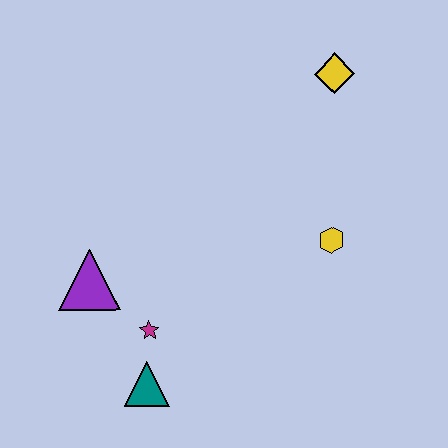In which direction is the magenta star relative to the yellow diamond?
The magenta star is below the yellow diamond.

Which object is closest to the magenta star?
The teal triangle is closest to the magenta star.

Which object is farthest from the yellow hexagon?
The purple triangle is farthest from the yellow hexagon.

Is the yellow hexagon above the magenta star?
Yes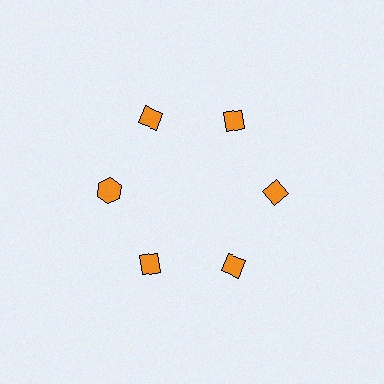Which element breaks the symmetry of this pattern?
The orange hexagon at roughly the 9 o'clock position breaks the symmetry. All other shapes are orange diamonds.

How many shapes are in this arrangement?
There are 6 shapes arranged in a ring pattern.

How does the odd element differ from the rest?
It has a different shape: hexagon instead of diamond.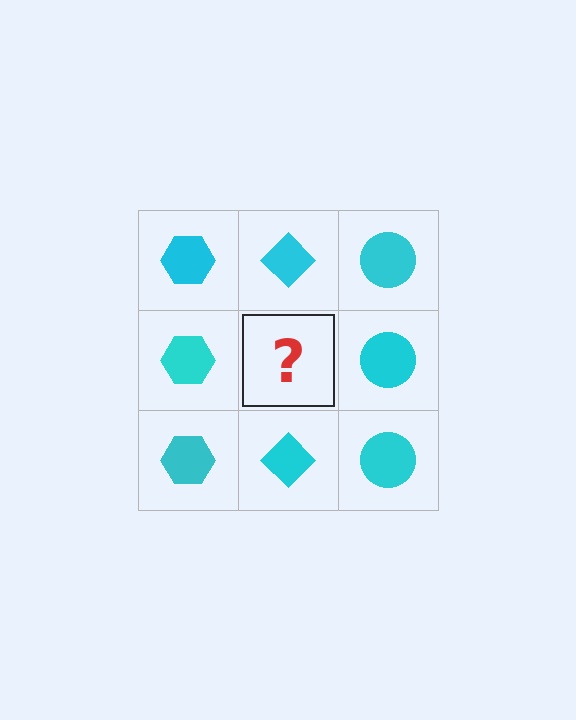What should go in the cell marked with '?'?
The missing cell should contain a cyan diamond.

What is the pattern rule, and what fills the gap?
The rule is that each column has a consistent shape. The gap should be filled with a cyan diamond.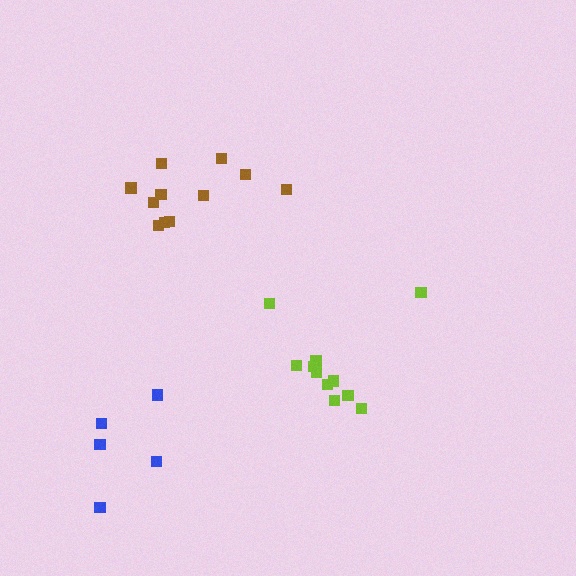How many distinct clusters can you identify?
There are 3 distinct clusters.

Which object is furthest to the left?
The blue cluster is leftmost.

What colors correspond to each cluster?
The clusters are colored: lime, blue, brown.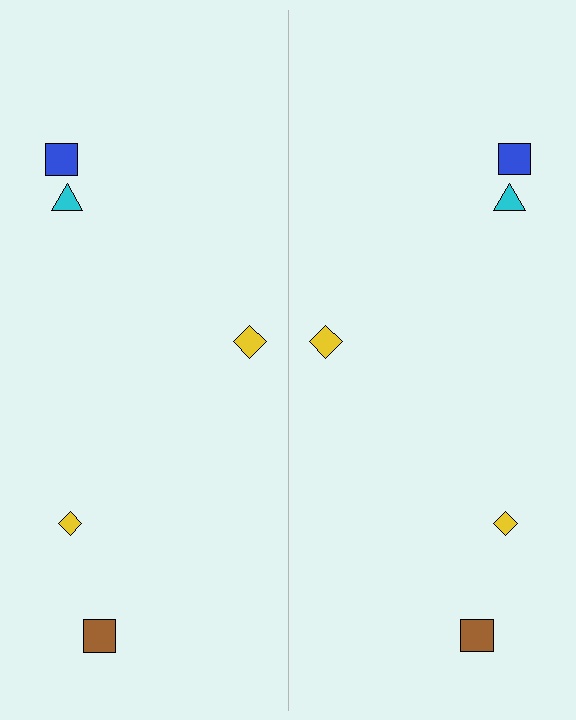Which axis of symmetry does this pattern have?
The pattern has a vertical axis of symmetry running through the center of the image.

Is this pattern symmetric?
Yes, this pattern has bilateral (reflection) symmetry.